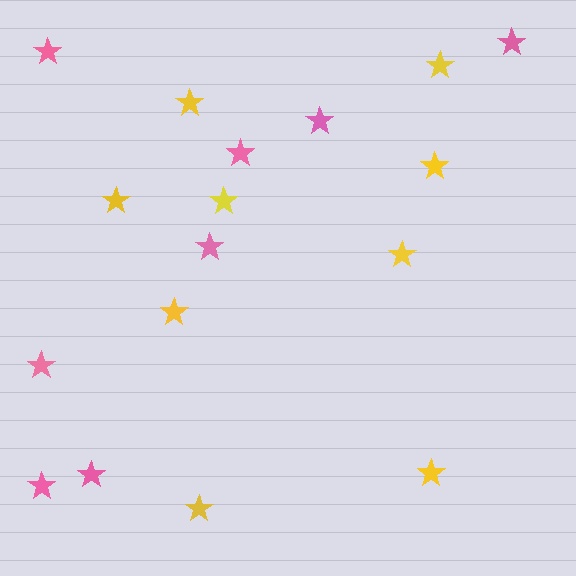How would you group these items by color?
There are 2 groups: one group of pink stars (8) and one group of yellow stars (9).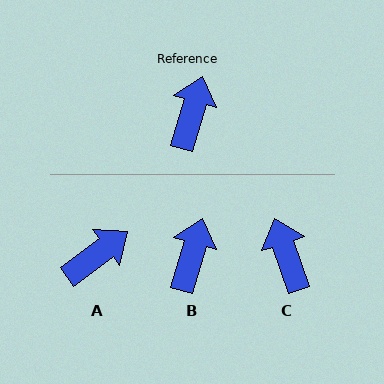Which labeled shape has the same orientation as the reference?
B.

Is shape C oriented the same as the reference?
No, it is off by about 35 degrees.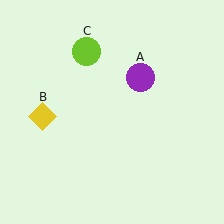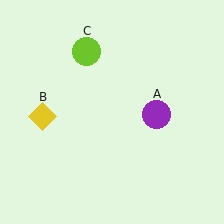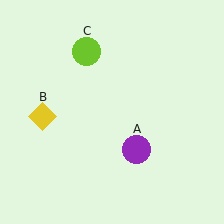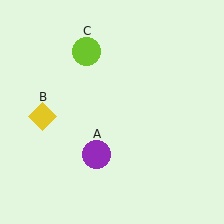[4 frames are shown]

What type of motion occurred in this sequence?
The purple circle (object A) rotated clockwise around the center of the scene.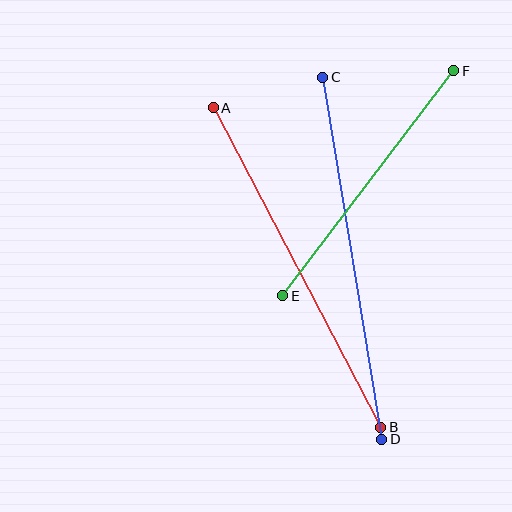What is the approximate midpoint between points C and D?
The midpoint is at approximately (352, 258) pixels.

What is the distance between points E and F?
The distance is approximately 283 pixels.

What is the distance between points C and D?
The distance is approximately 366 pixels.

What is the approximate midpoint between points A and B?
The midpoint is at approximately (297, 268) pixels.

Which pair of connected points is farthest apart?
Points C and D are farthest apart.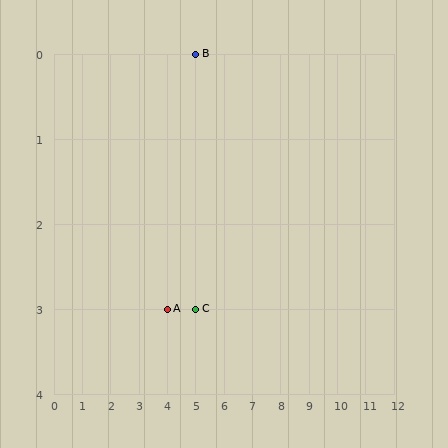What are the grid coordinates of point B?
Point B is at grid coordinates (5, 0).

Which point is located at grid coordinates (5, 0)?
Point B is at (5, 0).